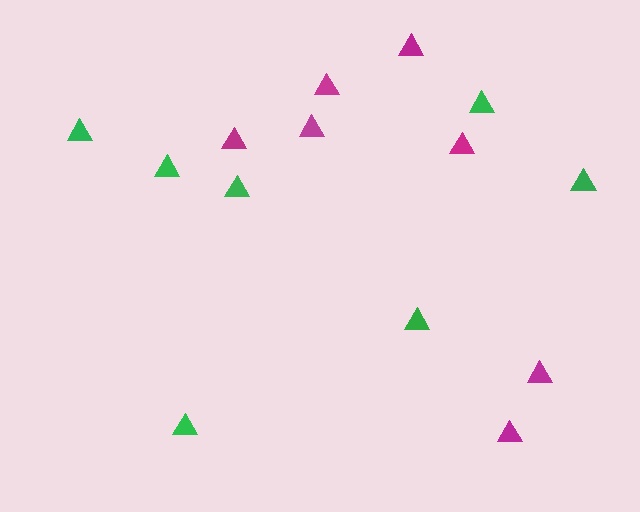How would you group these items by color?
There are 2 groups: one group of magenta triangles (7) and one group of green triangles (7).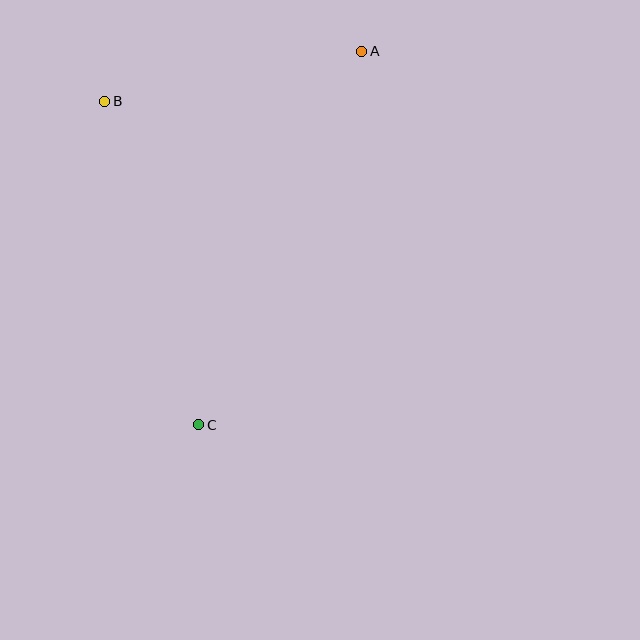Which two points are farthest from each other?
Points A and C are farthest from each other.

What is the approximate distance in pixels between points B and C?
The distance between B and C is approximately 337 pixels.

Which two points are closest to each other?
Points A and B are closest to each other.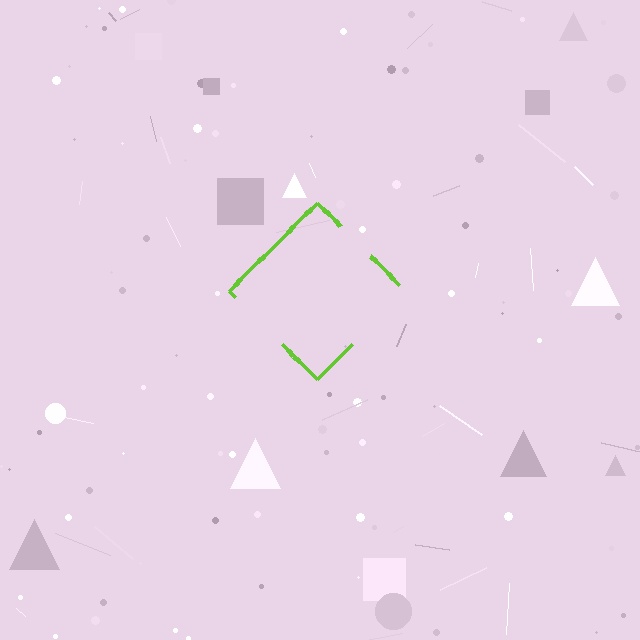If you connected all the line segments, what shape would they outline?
They would outline a diamond.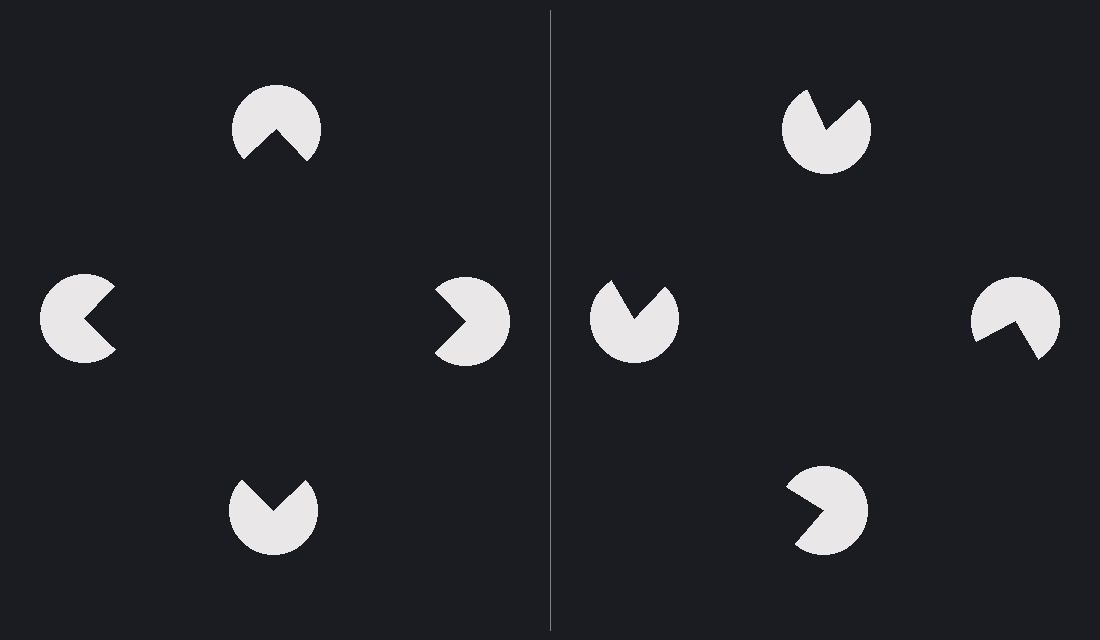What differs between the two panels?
The pac-man discs are positioned identically on both sides; only the wedge orientations differ. On the left they align to a square; on the right they are misaligned.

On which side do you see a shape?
An illusory square appears on the left side. On the right side the wedge cuts are rotated, so no coherent shape forms.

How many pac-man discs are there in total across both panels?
8 — 4 on each side.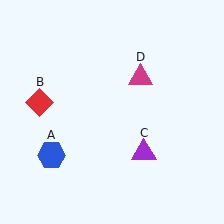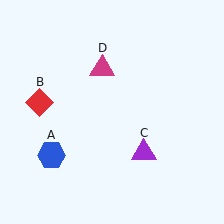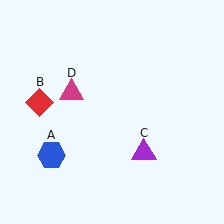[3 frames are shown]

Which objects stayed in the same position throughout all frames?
Blue hexagon (object A) and red diamond (object B) and purple triangle (object C) remained stationary.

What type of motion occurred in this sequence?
The magenta triangle (object D) rotated counterclockwise around the center of the scene.